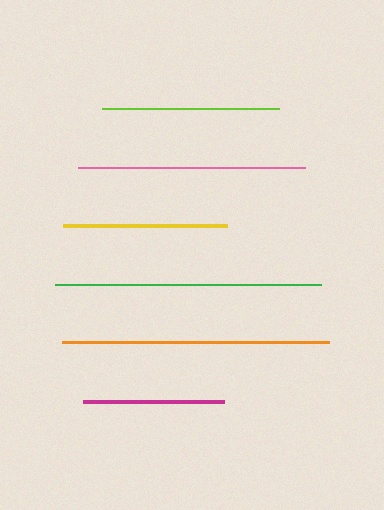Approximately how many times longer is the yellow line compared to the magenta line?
The yellow line is approximately 1.2 times the length of the magenta line.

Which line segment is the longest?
The orange line is the longest at approximately 267 pixels.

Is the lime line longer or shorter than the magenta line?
The lime line is longer than the magenta line.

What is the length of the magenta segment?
The magenta segment is approximately 142 pixels long.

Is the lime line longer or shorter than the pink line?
The pink line is longer than the lime line.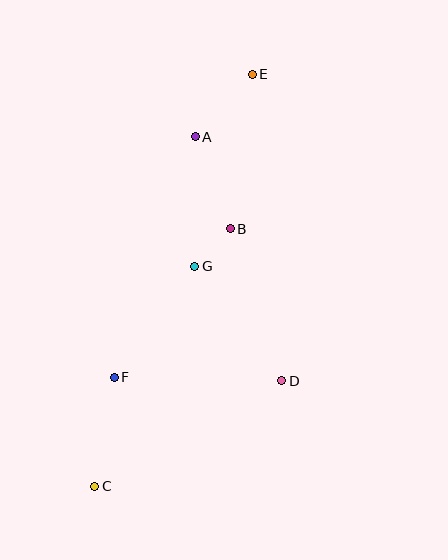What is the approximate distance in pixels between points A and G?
The distance between A and G is approximately 129 pixels.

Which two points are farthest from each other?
Points C and E are farthest from each other.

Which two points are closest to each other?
Points B and G are closest to each other.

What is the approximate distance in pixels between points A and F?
The distance between A and F is approximately 254 pixels.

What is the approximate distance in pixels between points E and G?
The distance between E and G is approximately 200 pixels.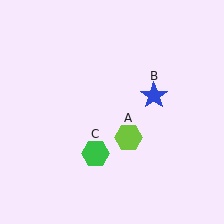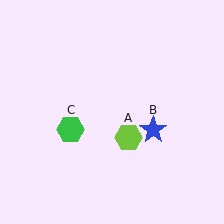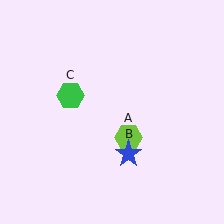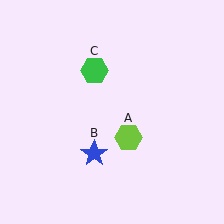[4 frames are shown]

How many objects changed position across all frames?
2 objects changed position: blue star (object B), green hexagon (object C).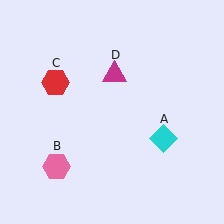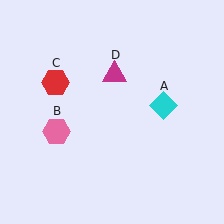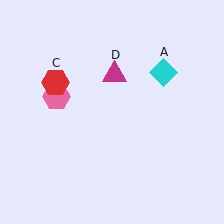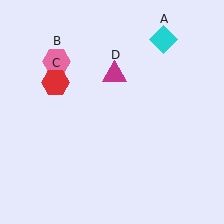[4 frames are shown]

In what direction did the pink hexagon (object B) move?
The pink hexagon (object B) moved up.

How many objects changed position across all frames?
2 objects changed position: cyan diamond (object A), pink hexagon (object B).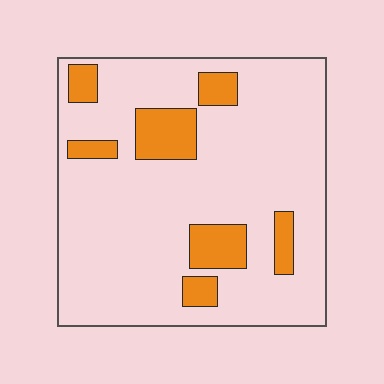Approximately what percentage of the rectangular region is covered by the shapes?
Approximately 15%.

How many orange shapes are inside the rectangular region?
7.